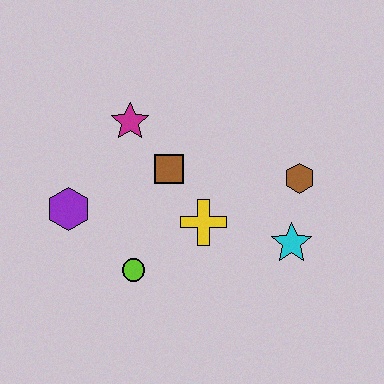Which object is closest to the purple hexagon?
The lime circle is closest to the purple hexagon.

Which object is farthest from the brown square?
The cyan star is farthest from the brown square.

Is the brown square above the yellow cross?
Yes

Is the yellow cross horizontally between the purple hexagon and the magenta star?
No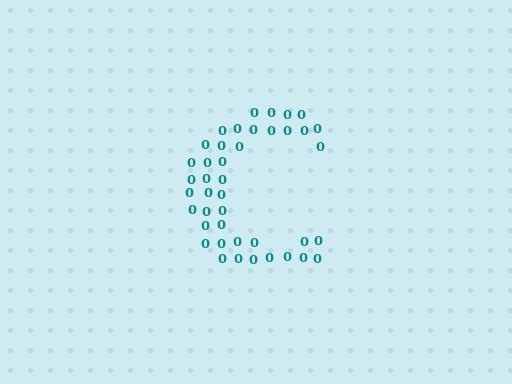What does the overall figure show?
The overall figure shows the letter C.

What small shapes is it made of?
It is made of small digit 0's.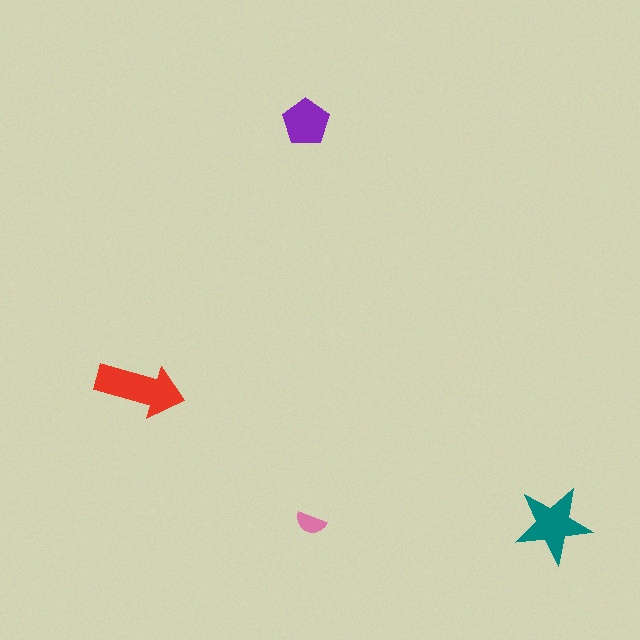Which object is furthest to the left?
The red arrow is leftmost.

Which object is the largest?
The red arrow.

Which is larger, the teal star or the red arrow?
The red arrow.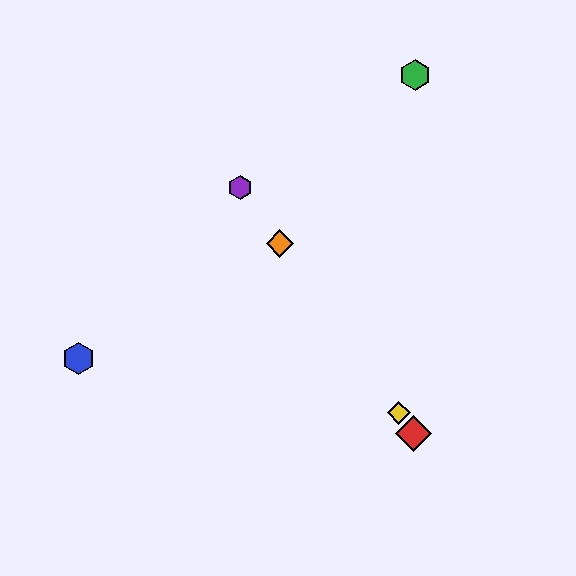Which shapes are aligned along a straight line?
The red diamond, the yellow diamond, the purple hexagon, the orange diamond are aligned along a straight line.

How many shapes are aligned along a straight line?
4 shapes (the red diamond, the yellow diamond, the purple hexagon, the orange diamond) are aligned along a straight line.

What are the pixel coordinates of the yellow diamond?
The yellow diamond is at (399, 413).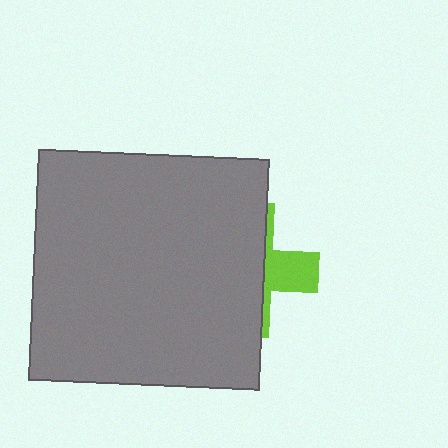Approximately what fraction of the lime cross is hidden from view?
Roughly 70% of the lime cross is hidden behind the gray square.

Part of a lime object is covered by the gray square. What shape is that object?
It is a cross.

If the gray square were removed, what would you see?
You would see the complete lime cross.